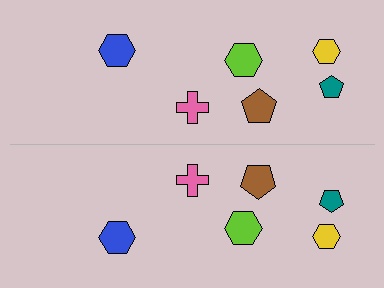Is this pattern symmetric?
Yes, this pattern has bilateral (reflection) symmetry.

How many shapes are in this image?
There are 12 shapes in this image.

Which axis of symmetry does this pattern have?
The pattern has a horizontal axis of symmetry running through the center of the image.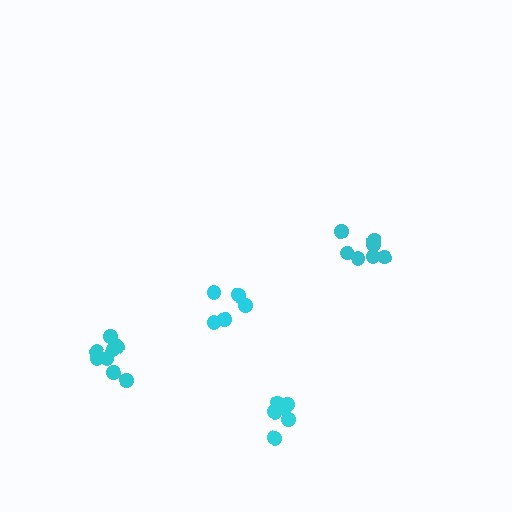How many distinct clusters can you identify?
There are 4 distinct clusters.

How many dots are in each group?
Group 1: 7 dots, Group 2: 5 dots, Group 3: 6 dots, Group 4: 8 dots (26 total).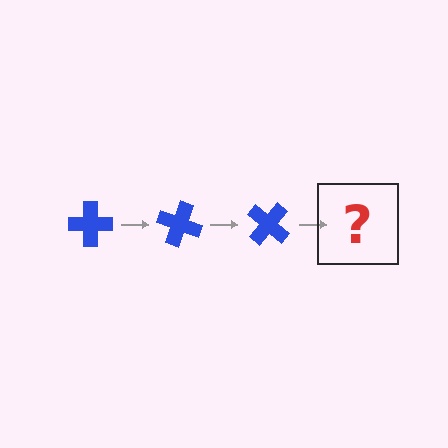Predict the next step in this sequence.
The next step is a blue cross rotated 60 degrees.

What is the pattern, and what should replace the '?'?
The pattern is that the cross rotates 20 degrees each step. The '?' should be a blue cross rotated 60 degrees.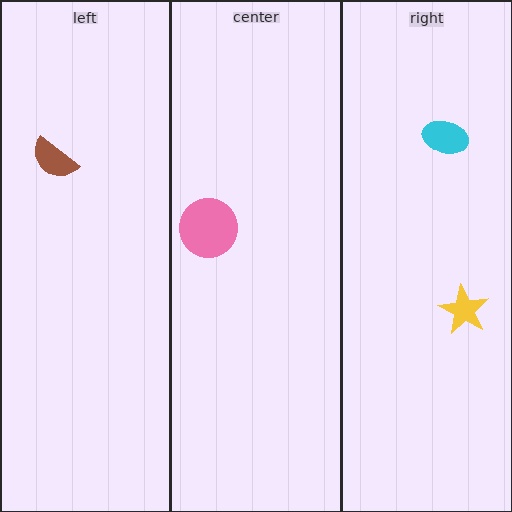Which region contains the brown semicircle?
The left region.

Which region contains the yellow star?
The right region.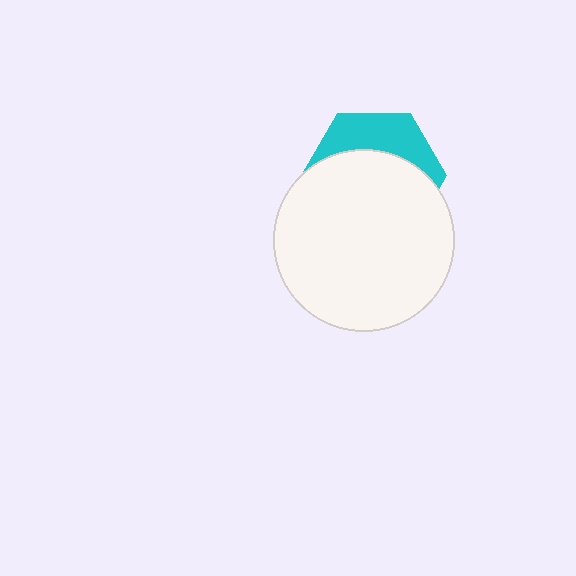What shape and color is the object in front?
The object in front is a white circle.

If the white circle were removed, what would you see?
You would see the complete cyan hexagon.